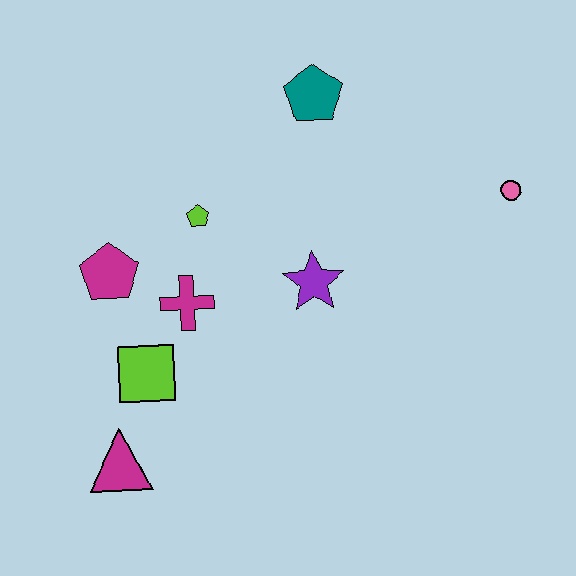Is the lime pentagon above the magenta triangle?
Yes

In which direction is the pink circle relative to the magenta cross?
The pink circle is to the right of the magenta cross.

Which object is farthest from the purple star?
The magenta triangle is farthest from the purple star.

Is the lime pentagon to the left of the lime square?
No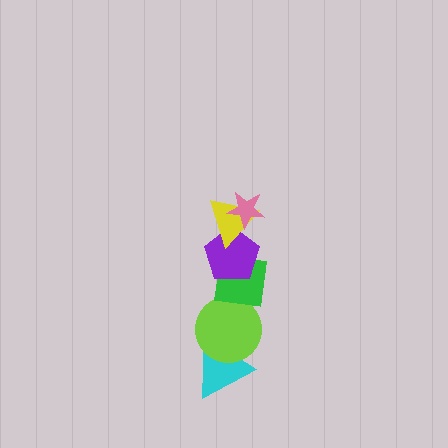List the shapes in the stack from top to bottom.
From top to bottom: the pink star, the yellow triangle, the purple pentagon, the green square, the lime circle, the cyan triangle.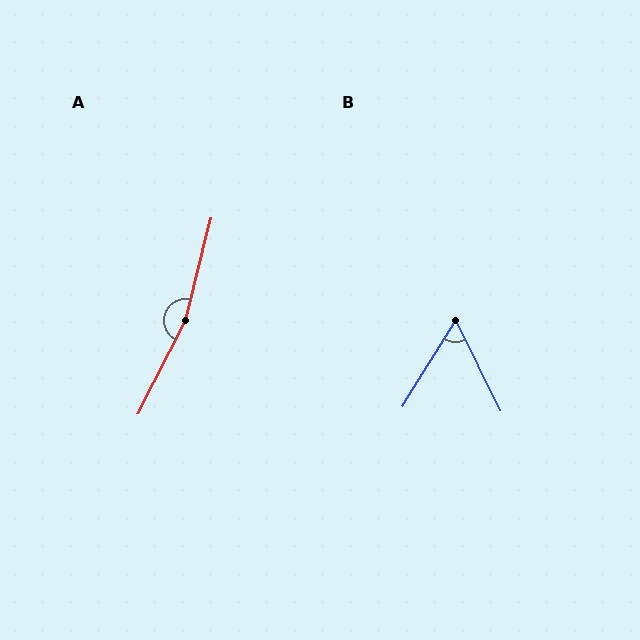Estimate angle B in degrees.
Approximately 58 degrees.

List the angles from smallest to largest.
B (58°), A (167°).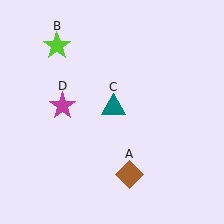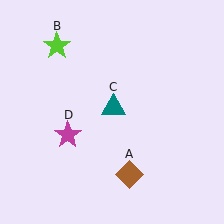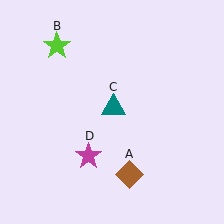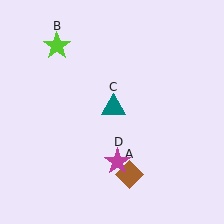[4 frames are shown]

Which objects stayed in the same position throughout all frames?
Brown diamond (object A) and lime star (object B) and teal triangle (object C) remained stationary.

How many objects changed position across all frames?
1 object changed position: magenta star (object D).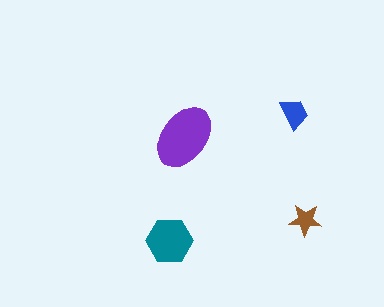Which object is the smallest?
The brown star.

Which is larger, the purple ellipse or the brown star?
The purple ellipse.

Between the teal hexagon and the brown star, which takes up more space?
The teal hexagon.